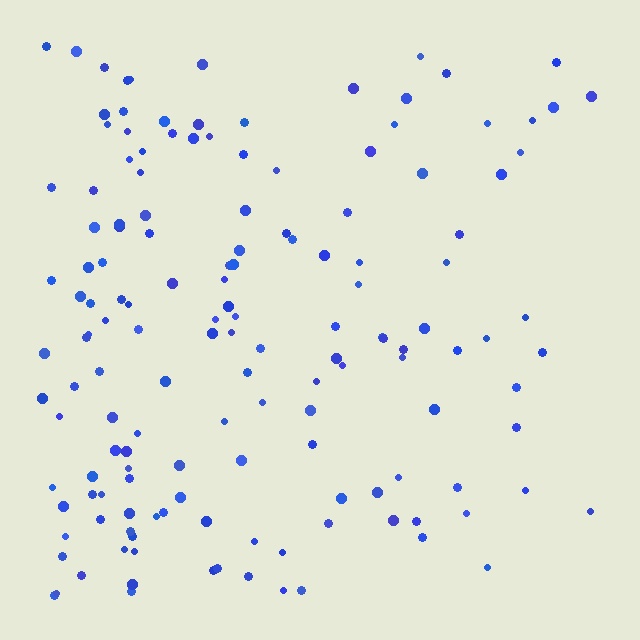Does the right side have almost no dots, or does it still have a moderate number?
Still a moderate number, just noticeably fewer than the left.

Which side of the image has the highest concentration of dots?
The left.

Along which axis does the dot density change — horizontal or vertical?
Horizontal.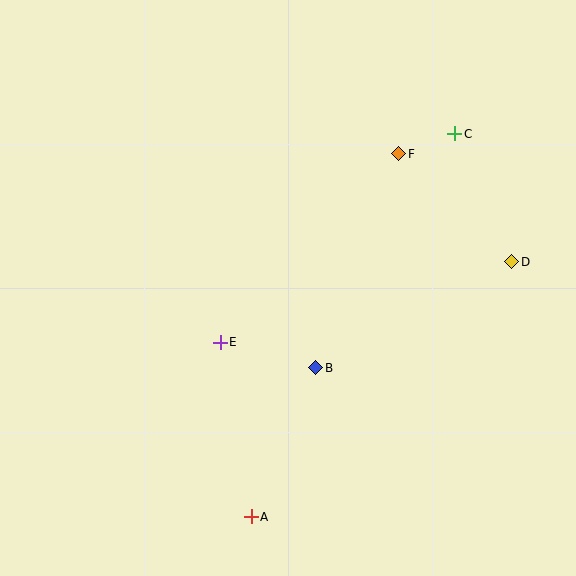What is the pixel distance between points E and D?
The distance between E and D is 302 pixels.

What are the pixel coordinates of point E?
Point E is at (220, 342).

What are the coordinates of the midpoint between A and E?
The midpoint between A and E is at (236, 429).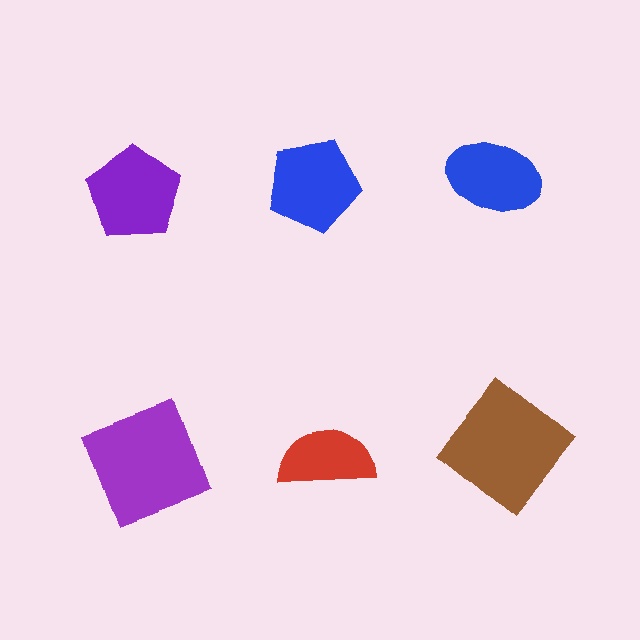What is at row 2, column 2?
A red semicircle.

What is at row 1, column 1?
A purple pentagon.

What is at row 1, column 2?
A blue pentagon.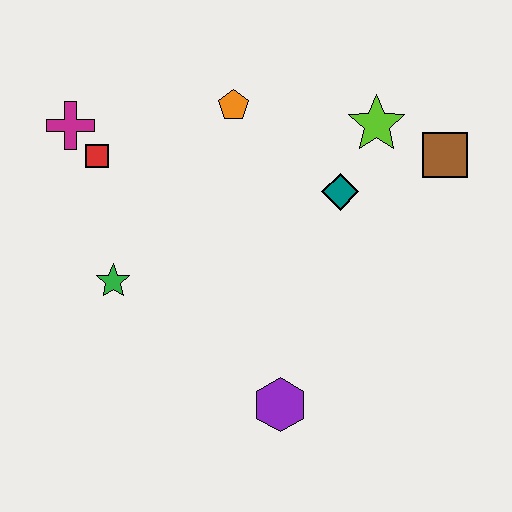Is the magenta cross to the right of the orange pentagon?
No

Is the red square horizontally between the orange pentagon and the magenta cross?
Yes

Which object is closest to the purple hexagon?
The green star is closest to the purple hexagon.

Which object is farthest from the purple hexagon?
The magenta cross is farthest from the purple hexagon.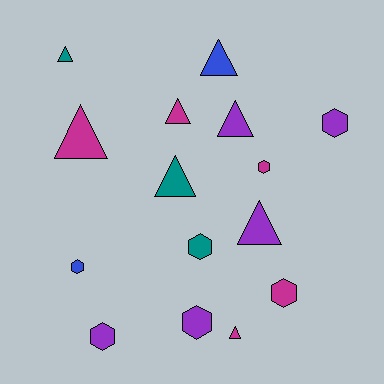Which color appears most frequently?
Magenta, with 5 objects.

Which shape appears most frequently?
Triangle, with 8 objects.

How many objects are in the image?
There are 15 objects.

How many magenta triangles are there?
There are 3 magenta triangles.